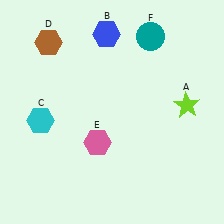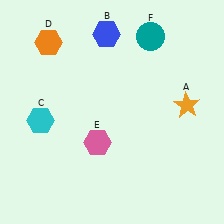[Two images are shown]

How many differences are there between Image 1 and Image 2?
There are 2 differences between the two images.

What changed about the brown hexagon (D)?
In Image 1, D is brown. In Image 2, it changed to orange.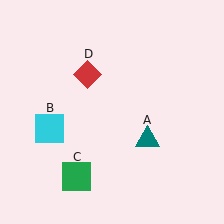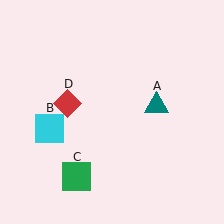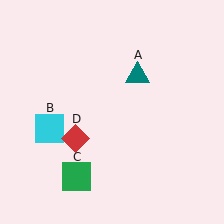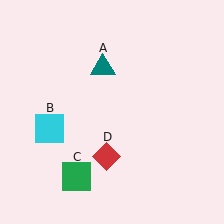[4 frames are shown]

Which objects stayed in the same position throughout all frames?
Cyan square (object B) and green square (object C) remained stationary.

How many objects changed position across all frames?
2 objects changed position: teal triangle (object A), red diamond (object D).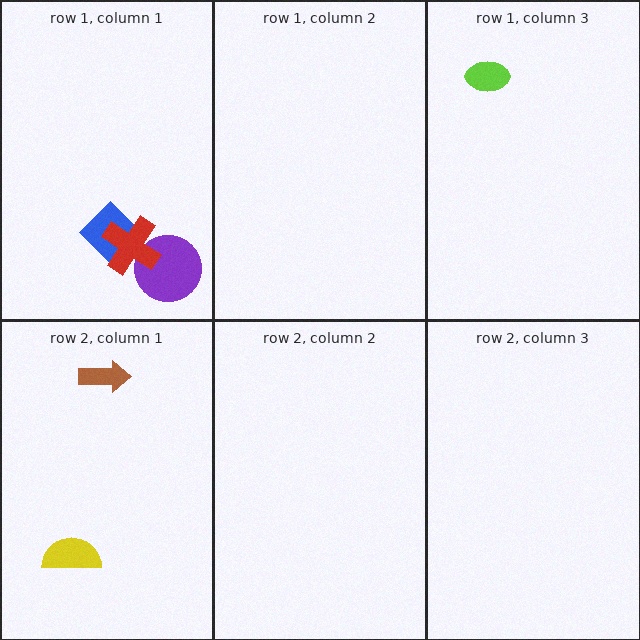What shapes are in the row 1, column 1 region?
The blue diamond, the purple circle, the red cross.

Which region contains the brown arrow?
The row 2, column 1 region.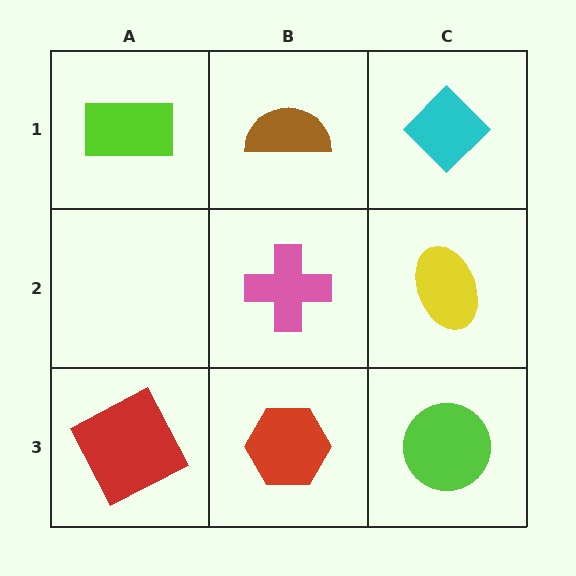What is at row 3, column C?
A lime circle.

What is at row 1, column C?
A cyan diamond.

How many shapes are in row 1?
3 shapes.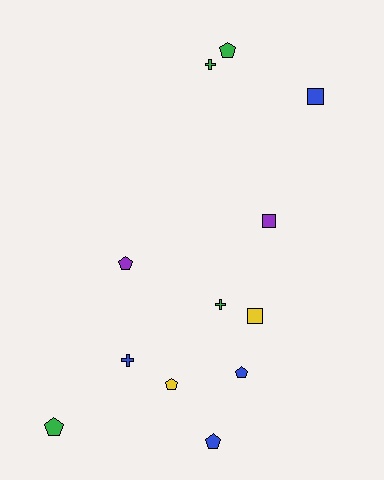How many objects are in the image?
There are 12 objects.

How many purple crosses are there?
There are no purple crosses.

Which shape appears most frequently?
Pentagon, with 6 objects.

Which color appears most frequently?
Green, with 4 objects.